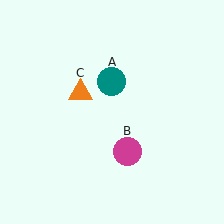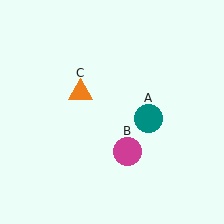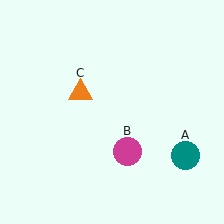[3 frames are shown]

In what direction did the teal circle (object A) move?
The teal circle (object A) moved down and to the right.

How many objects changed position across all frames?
1 object changed position: teal circle (object A).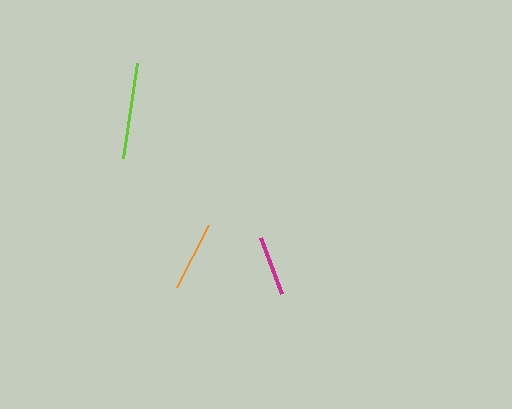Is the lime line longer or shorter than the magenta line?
The lime line is longer than the magenta line.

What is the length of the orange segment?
The orange segment is approximately 69 pixels long.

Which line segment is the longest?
The lime line is the longest at approximately 96 pixels.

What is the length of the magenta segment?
The magenta segment is approximately 60 pixels long.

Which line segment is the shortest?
The magenta line is the shortest at approximately 60 pixels.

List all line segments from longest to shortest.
From longest to shortest: lime, orange, magenta.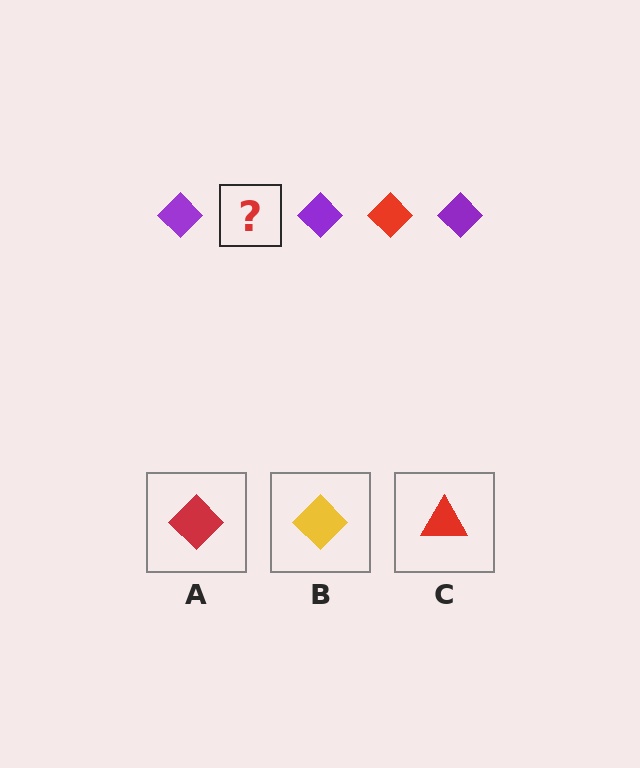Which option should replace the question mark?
Option A.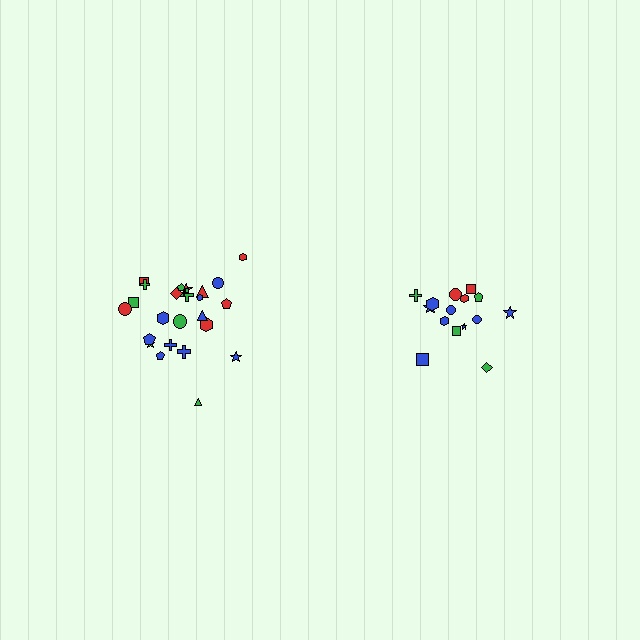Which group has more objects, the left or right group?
The left group.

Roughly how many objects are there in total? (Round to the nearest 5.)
Roughly 40 objects in total.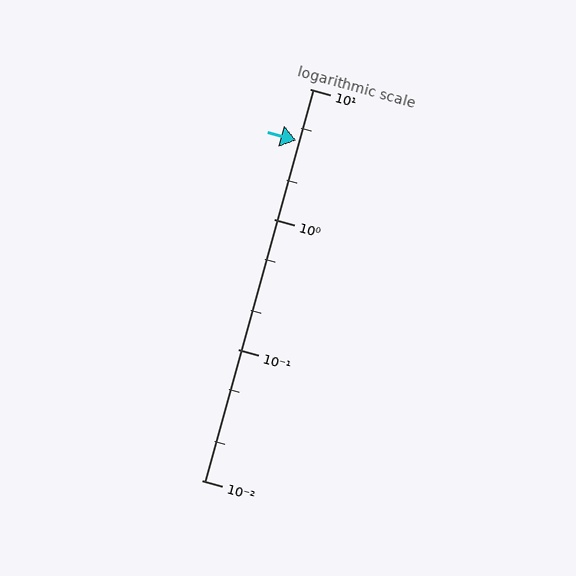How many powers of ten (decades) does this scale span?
The scale spans 3 decades, from 0.01 to 10.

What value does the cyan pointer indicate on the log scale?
The pointer indicates approximately 4.